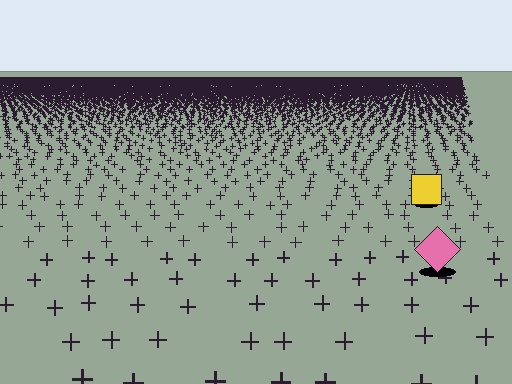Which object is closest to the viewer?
The pink diamond is closest. The texture marks near it are larger and more spread out.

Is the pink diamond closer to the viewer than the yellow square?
Yes. The pink diamond is closer — you can tell from the texture gradient: the ground texture is coarser near it.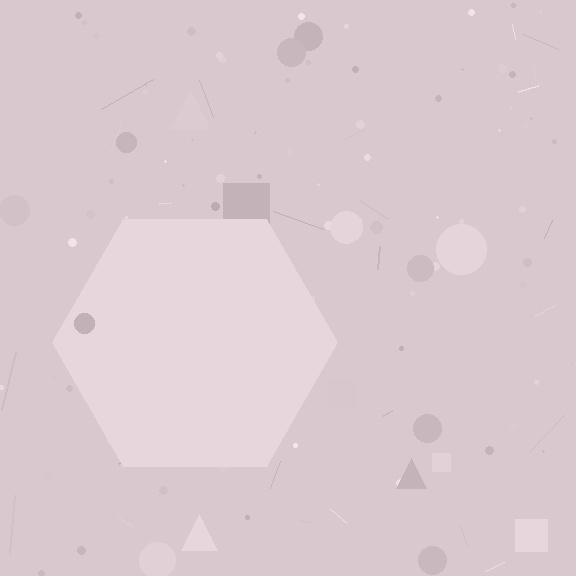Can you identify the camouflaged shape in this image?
The camouflaged shape is a hexagon.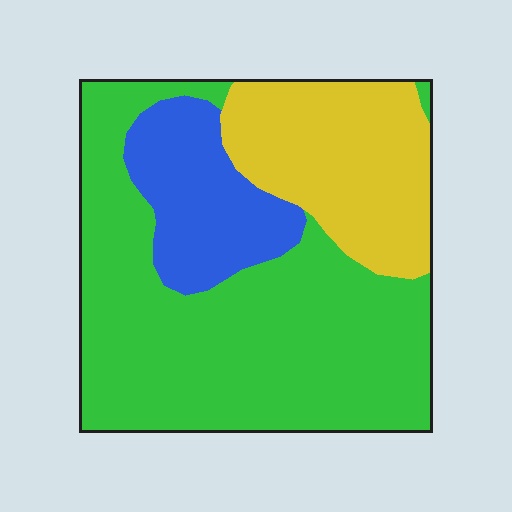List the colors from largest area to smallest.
From largest to smallest: green, yellow, blue.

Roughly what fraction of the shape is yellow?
Yellow covers about 25% of the shape.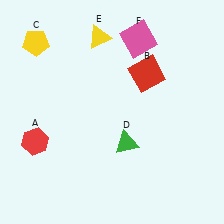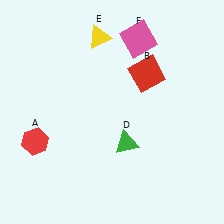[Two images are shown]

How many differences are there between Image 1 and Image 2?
There is 1 difference between the two images.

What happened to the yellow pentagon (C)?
The yellow pentagon (C) was removed in Image 2. It was in the top-left area of Image 1.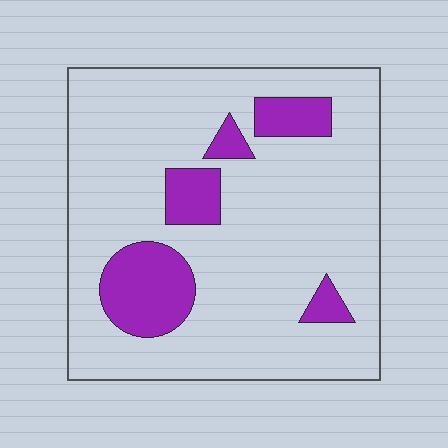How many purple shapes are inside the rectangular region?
5.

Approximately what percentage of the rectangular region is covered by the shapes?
Approximately 15%.